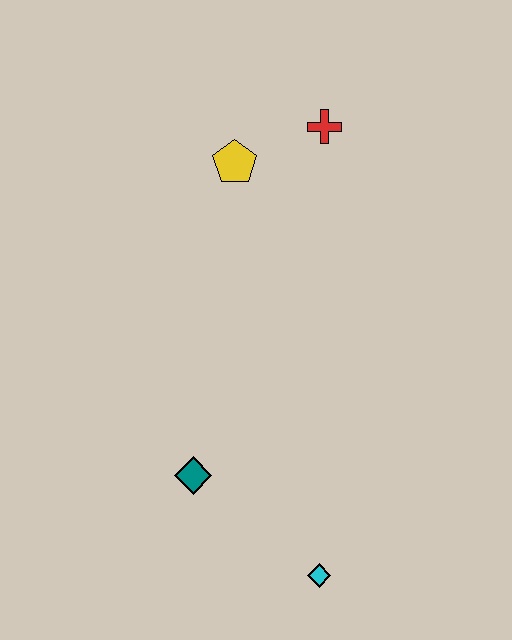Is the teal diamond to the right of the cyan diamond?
No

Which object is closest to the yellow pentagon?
The red cross is closest to the yellow pentagon.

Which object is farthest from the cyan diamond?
The red cross is farthest from the cyan diamond.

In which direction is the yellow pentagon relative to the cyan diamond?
The yellow pentagon is above the cyan diamond.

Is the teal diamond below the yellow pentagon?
Yes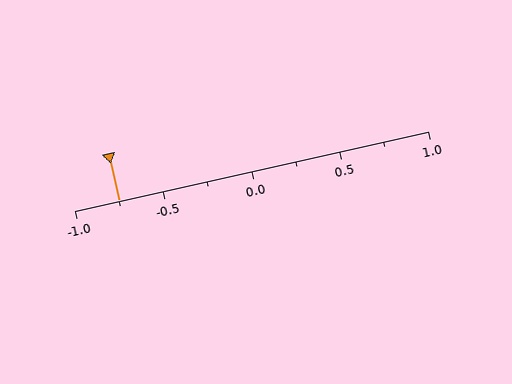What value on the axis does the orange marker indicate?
The marker indicates approximately -0.75.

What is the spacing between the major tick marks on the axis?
The major ticks are spaced 0.5 apart.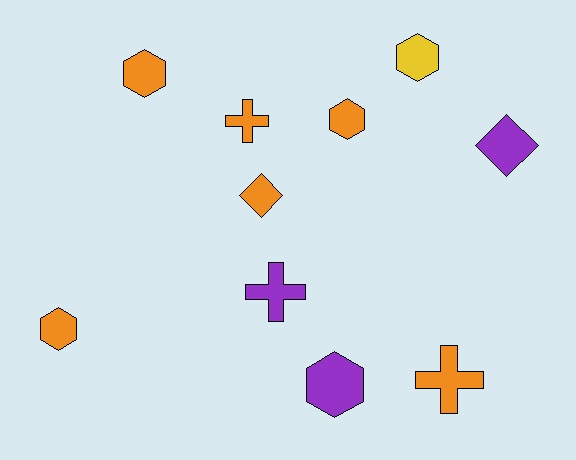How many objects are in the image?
There are 10 objects.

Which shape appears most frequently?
Hexagon, with 5 objects.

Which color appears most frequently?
Orange, with 6 objects.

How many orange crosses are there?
There are 2 orange crosses.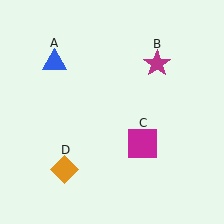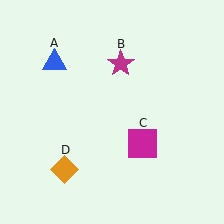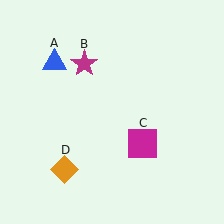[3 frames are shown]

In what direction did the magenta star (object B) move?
The magenta star (object B) moved left.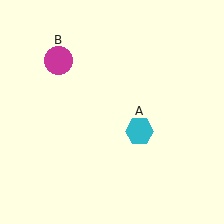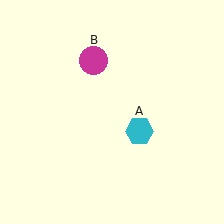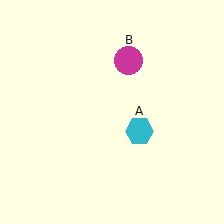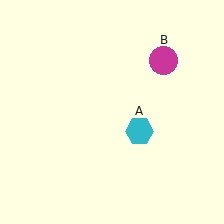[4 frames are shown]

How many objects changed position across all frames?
1 object changed position: magenta circle (object B).